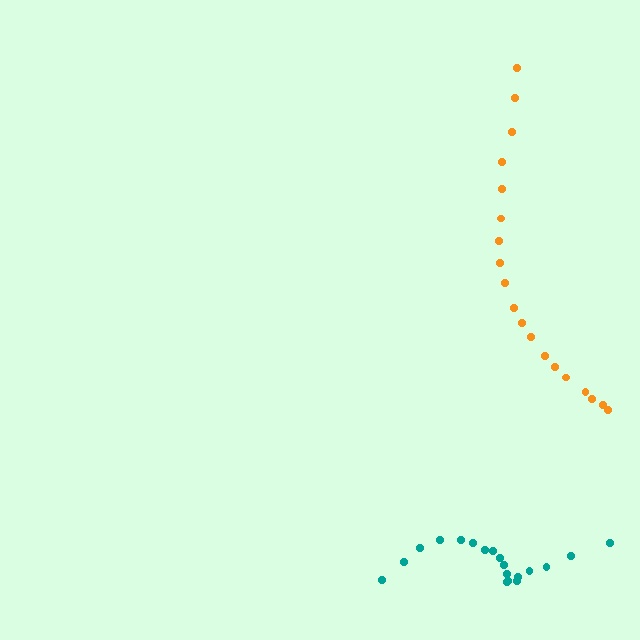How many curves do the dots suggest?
There are 2 distinct paths.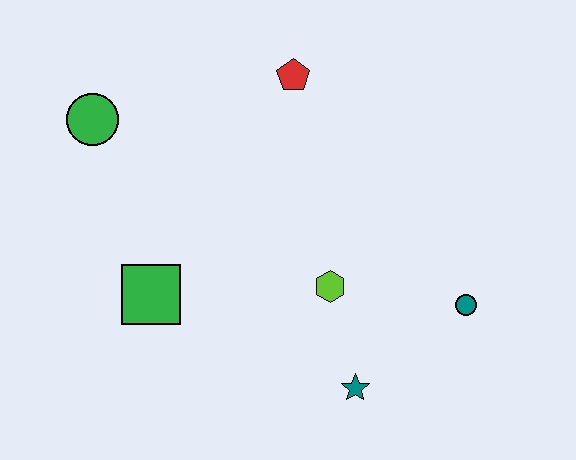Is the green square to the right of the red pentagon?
No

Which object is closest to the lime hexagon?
The teal star is closest to the lime hexagon.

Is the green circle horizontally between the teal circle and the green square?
No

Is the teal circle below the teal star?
No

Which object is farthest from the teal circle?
The green circle is farthest from the teal circle.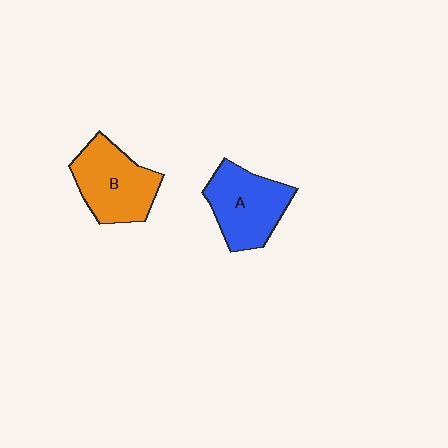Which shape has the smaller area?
Shape A (blue).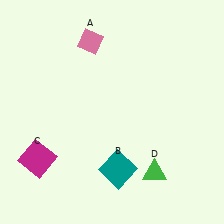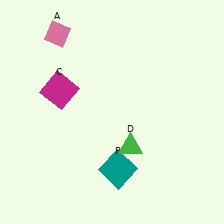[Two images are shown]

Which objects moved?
The objects that moved are: the pink diamond (A), the magenta square (C), the green triangle (D).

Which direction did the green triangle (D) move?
The green triangle (D) moved up.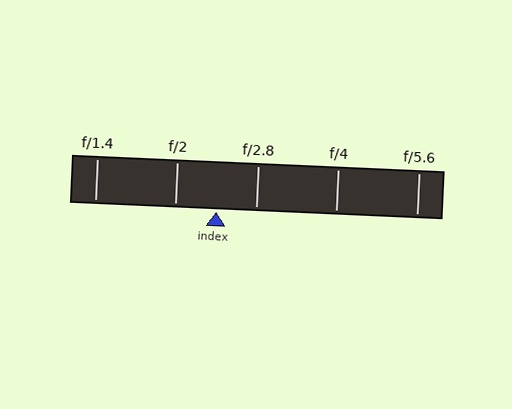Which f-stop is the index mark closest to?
The index mark is closest to f/2.8.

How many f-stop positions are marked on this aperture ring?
There are 5 f-stop positions marked.